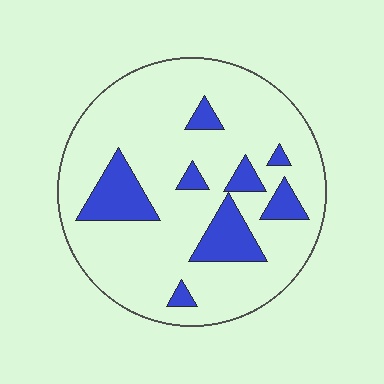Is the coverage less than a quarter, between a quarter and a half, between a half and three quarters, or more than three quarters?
Less than a quarter.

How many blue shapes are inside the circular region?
8.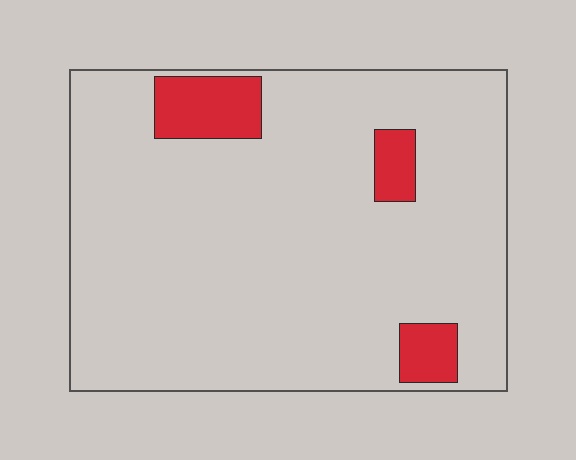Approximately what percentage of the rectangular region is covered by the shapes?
Approximately 10%.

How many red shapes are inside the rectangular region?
3.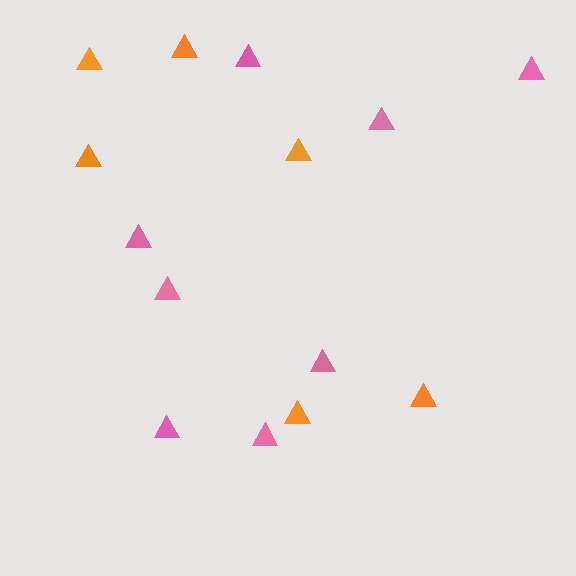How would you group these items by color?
There are 2 groups: one group of pink triangles (8) and one group of orange triangles (6).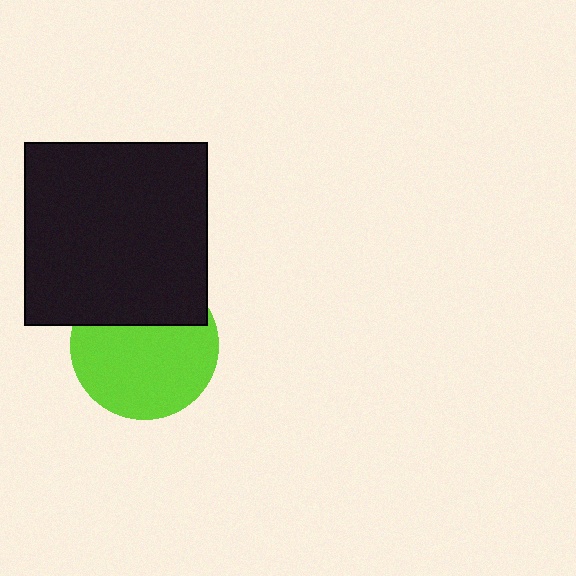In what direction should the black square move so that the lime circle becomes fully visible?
The black square should move up. That is the shortest direction to clear the overlap and leave the lime circle fully visible.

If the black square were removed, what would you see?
You would see the complete lime circle.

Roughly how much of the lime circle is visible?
Most of it is visible (roughly 67%).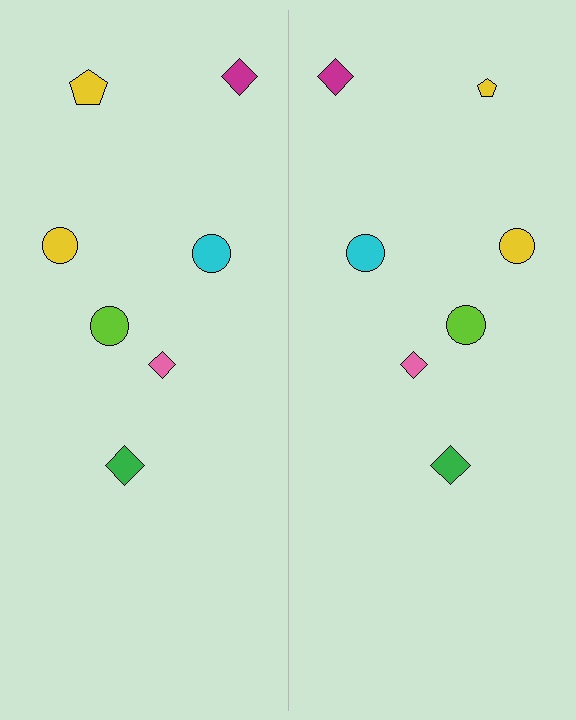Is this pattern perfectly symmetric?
No, the pattern is not perfectly symmetric. The yellow pentagon on the right side has a different size than its mirror counterpart.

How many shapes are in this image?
There are 14 shapes in this image.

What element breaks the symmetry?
The yellow pentagon on the right side has a different size than its mirror counterpart.